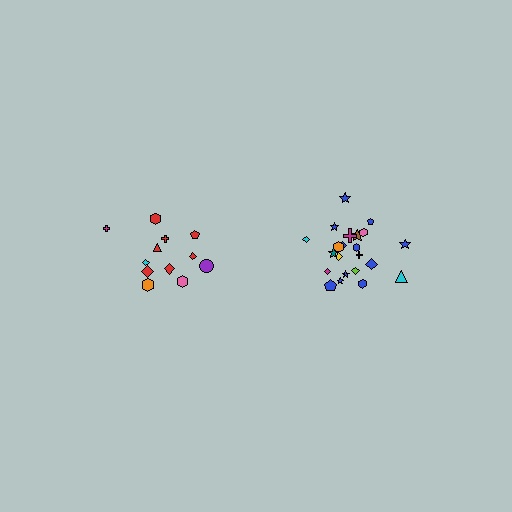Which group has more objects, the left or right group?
The right group.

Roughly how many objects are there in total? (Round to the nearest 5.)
Roughly 35 objects in total.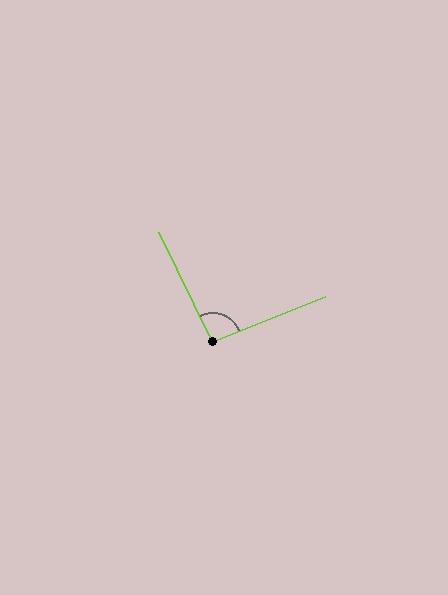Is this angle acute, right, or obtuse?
It is approximately a right angle.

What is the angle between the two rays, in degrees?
Approximately 94 degrees.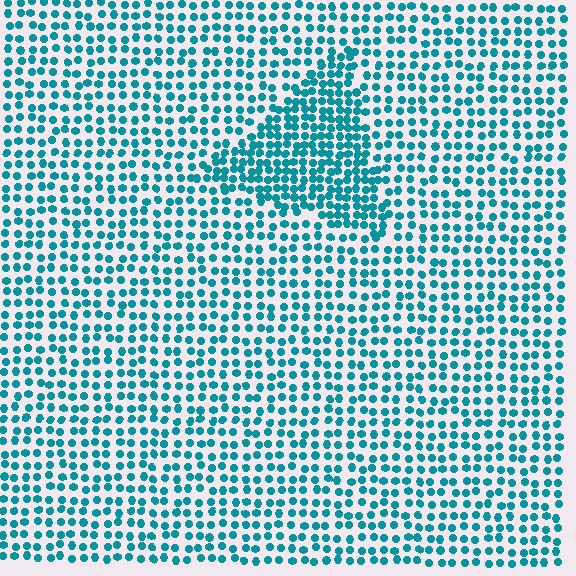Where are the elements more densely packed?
The elements are more densely packed inside the triangle boundary.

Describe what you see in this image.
The image contains small teal elements arranged at two different densities. A triangle-shaped region is visible where the elements are more densely packed than the surrounding area.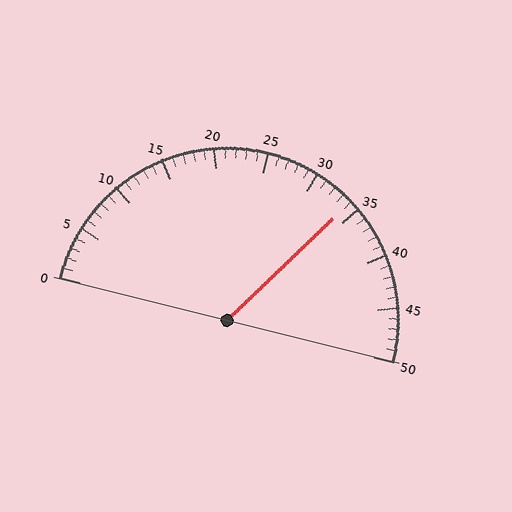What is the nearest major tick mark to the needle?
The nearest major tick mark is 35.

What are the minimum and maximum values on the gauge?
The gauge ranges from 0 to 50.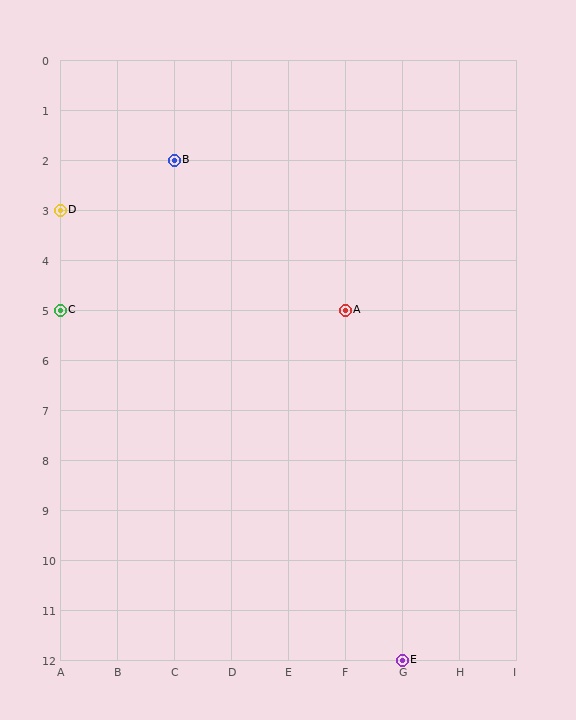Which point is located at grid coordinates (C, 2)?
Point B is at (C, 2).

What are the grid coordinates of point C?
Point C is at grid coordinates (A, 5).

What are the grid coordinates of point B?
Point B is at grid coordinates (C, 2).